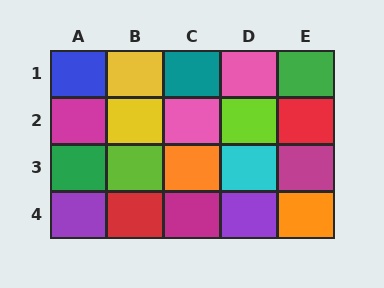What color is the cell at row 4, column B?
Red.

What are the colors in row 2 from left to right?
Magenta, yellow, pink, lime, red.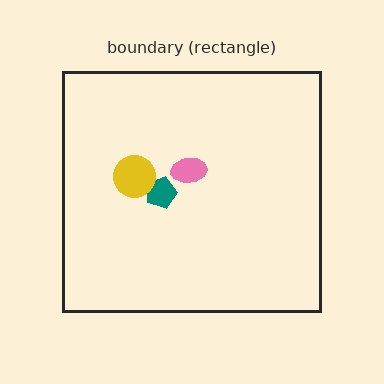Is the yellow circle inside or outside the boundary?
Inside.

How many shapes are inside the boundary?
3 inside, 0 outside.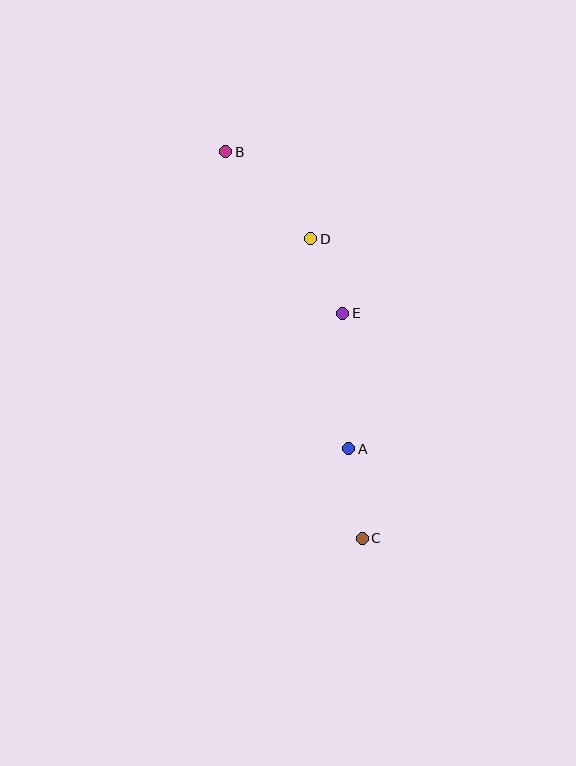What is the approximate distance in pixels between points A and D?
The distance between A and D is approximately 214 pixels.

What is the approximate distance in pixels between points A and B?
The distance between A and B is approximately 321 pixels.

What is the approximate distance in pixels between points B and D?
The distance between B and D is approximately 121 pixels.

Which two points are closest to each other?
Points D and E are closest to each other.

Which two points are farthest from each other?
Points B and C are farthest from each other.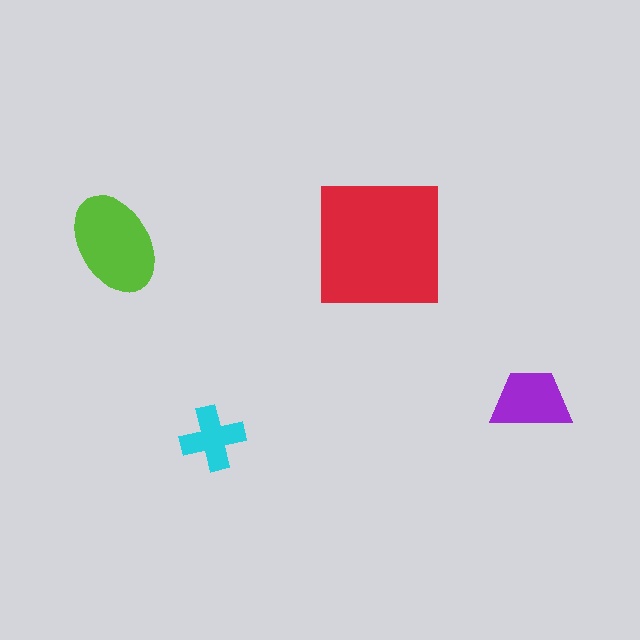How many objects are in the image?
There are 4 objects in the image.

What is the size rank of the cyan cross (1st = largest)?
4th.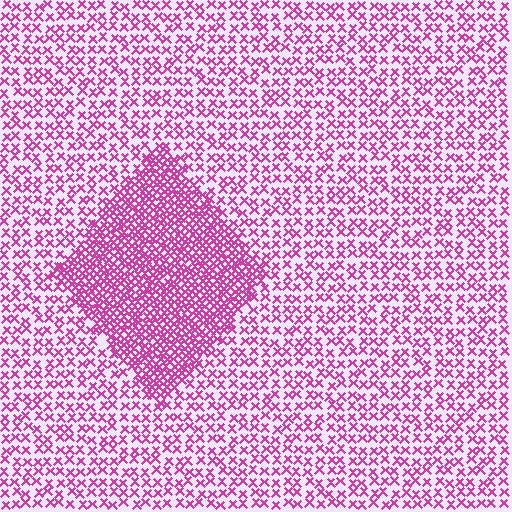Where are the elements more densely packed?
The elements are more densely packed inside the diamond boundary.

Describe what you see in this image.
The image contains small magenta elements arranged at two different densities. A diamond-shaped region is visible where the elements are more densely packed than the surrounding area.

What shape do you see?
I see a diamond.